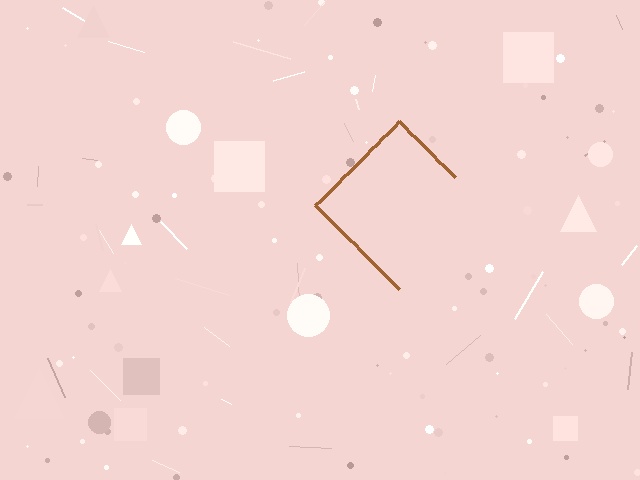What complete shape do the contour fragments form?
The contour fragments form a diamond.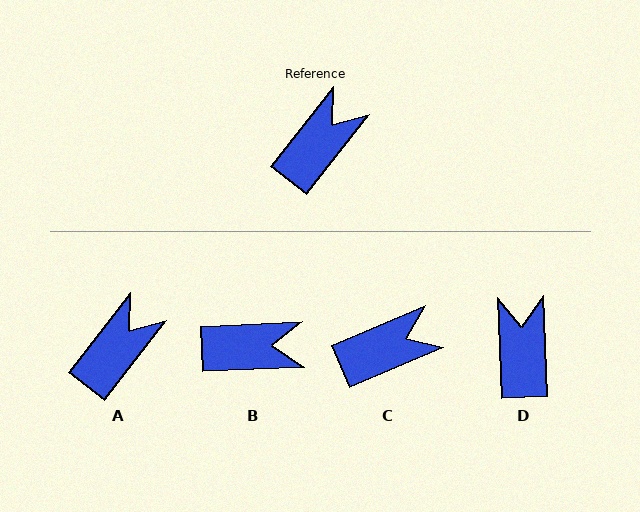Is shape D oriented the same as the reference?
No, it is off by about 40 degrees.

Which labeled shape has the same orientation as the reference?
A.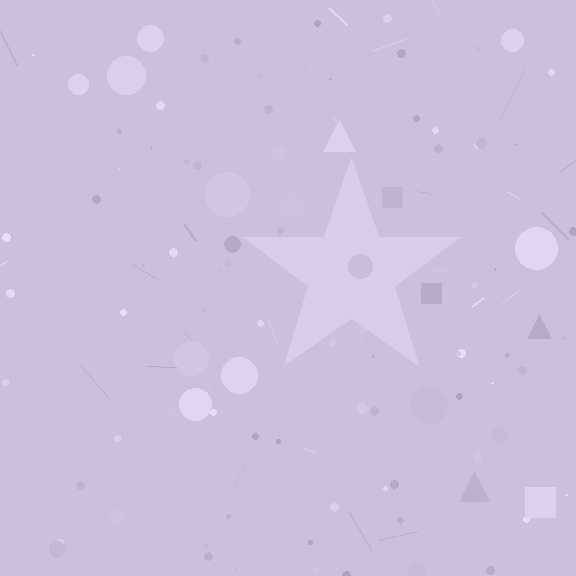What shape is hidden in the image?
A star is hidden in the image.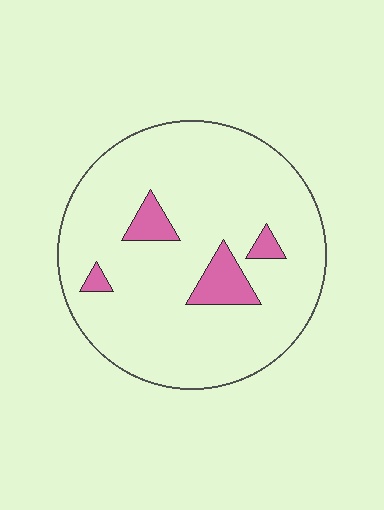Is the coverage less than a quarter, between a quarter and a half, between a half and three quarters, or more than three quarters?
Less than a quarter.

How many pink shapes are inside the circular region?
4.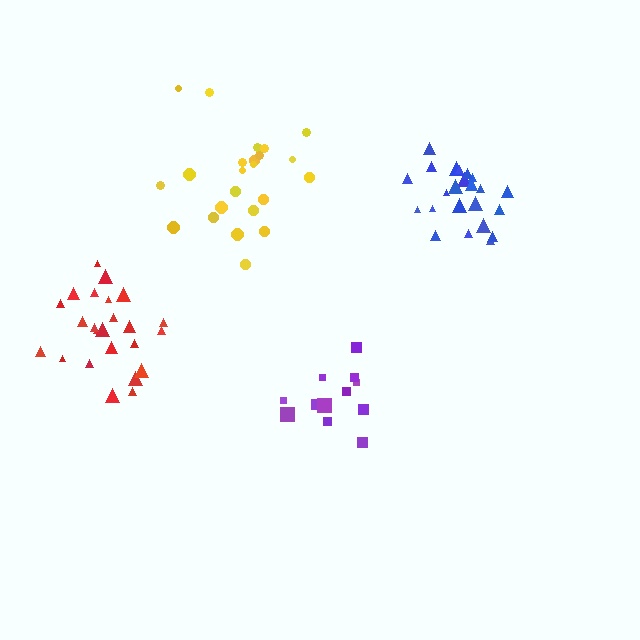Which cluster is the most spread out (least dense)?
Yellow.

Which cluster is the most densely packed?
Blue.